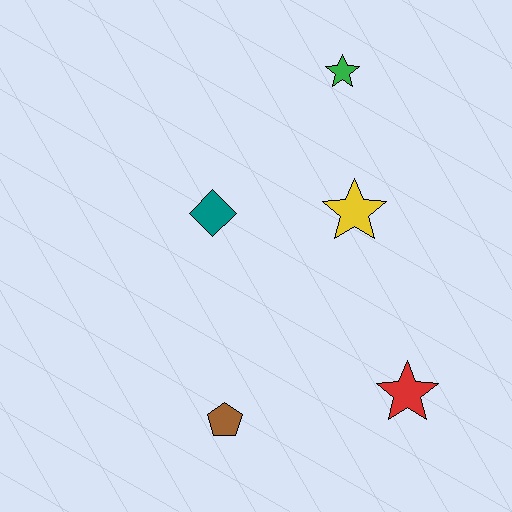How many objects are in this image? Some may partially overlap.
There are 5 objects.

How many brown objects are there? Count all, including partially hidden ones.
There is 1 brown object.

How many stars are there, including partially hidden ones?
There are 3 stars.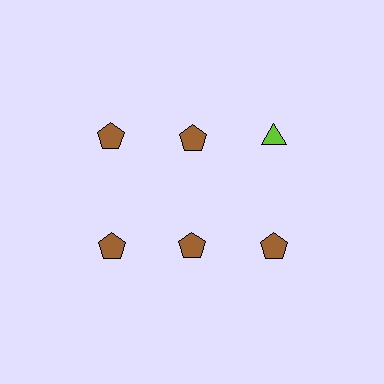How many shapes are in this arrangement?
There are 6 shapes arranged in a grid pattern.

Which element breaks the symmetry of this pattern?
The lime triangle in the top row, center column breaks the symmetry. All other shapes are brown pentagons.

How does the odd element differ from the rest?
It differs in both color (lime instead of brown) and shape (triangle instead of pentagon).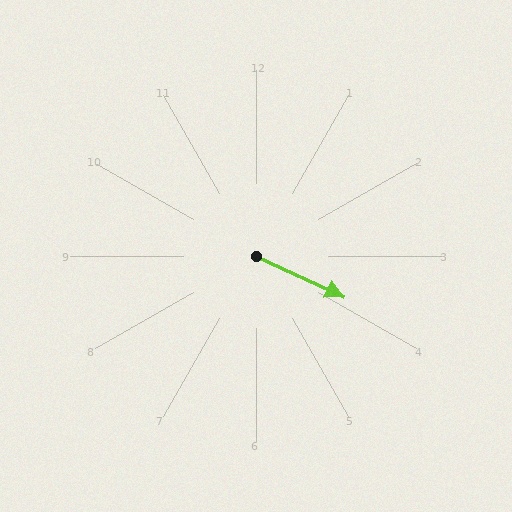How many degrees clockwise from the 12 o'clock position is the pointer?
Approximately 115 degrees.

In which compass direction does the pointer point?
Southeast.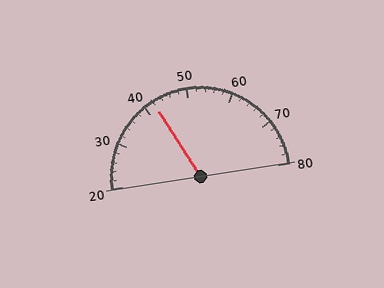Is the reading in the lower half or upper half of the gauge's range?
The reading is in the lower half of the range (20 to 80).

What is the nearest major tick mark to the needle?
The nearest major tick mark is 40.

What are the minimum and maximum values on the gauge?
The gauge ranges from 20 to 80.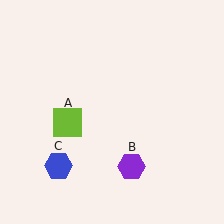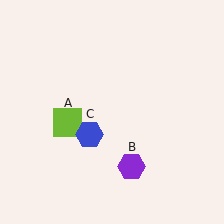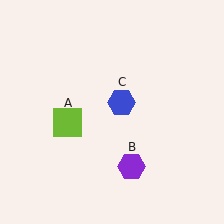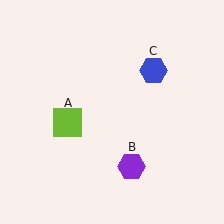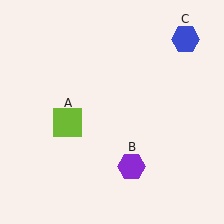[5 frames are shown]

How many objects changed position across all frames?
1 object changed position: blue hexagon (object C).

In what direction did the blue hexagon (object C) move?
The blue hexagon (object C) moved up and to the right.